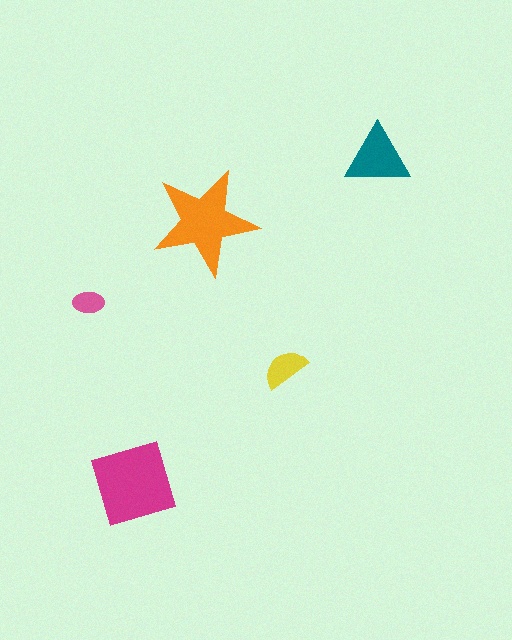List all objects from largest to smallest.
The magenta square, the orange star, the teal triangle, the yellow semicircle, the pink ellipse.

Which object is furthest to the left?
The pink ellipse is leftmost.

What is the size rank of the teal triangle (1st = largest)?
3rd.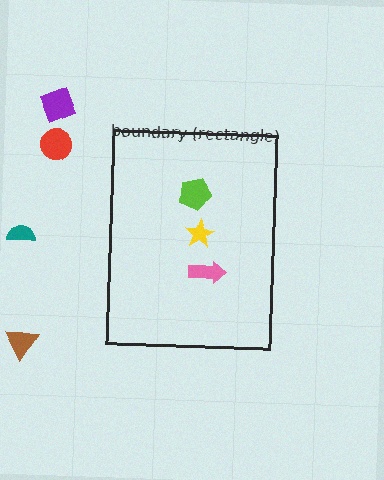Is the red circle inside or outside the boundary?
Outside.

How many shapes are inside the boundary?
3 inside, 4 outside.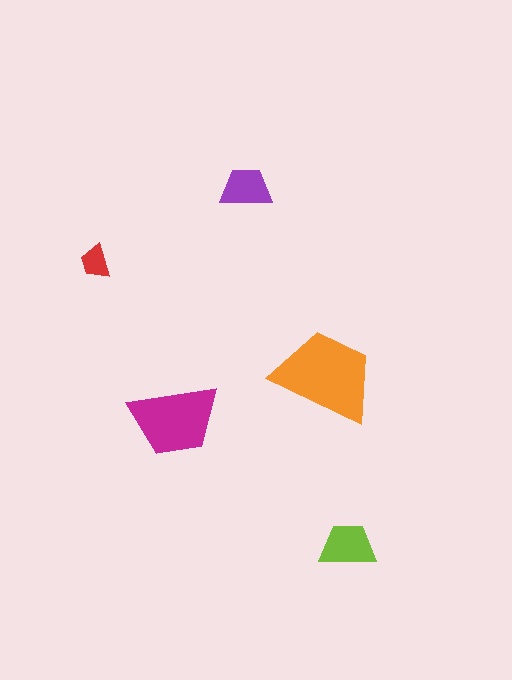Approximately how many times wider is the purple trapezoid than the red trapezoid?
About 1.5 times wider.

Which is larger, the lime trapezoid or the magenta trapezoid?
The magenta one.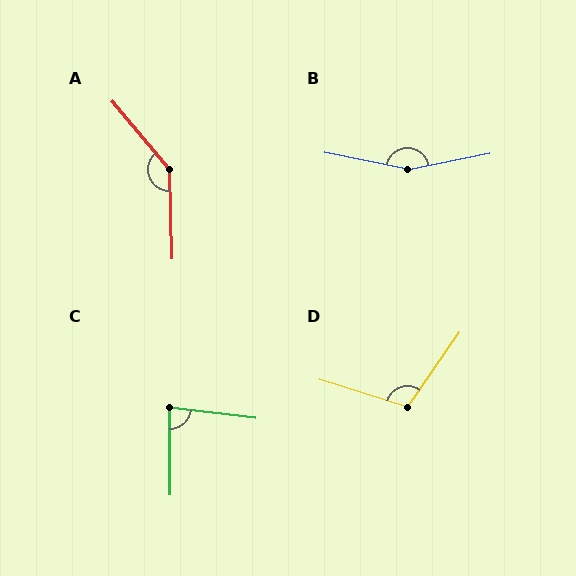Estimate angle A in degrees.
Approximately 141 degrees.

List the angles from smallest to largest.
C (82°), D (108°), A (141°), B (157°).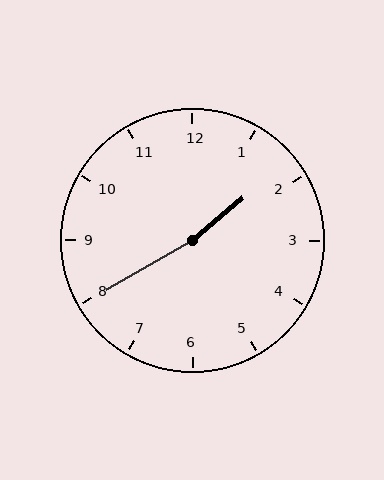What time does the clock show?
1:40.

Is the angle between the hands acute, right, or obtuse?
It is obtuse.